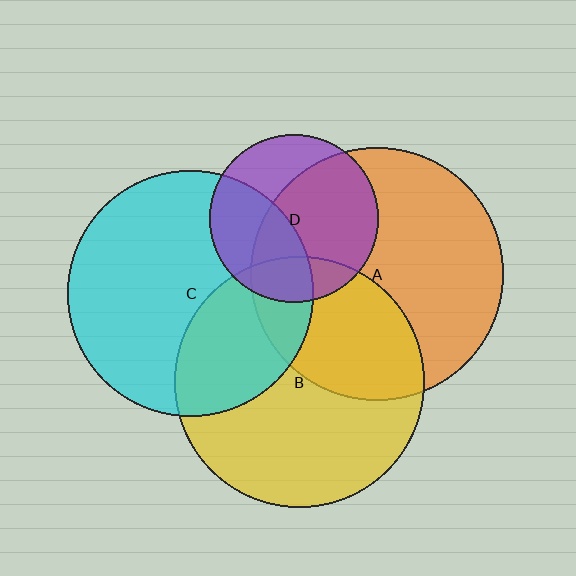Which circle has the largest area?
Circle A (orange).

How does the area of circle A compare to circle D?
Approximately 2.3 times.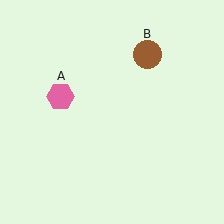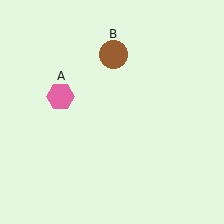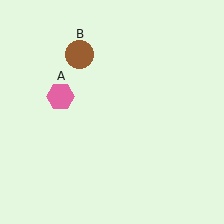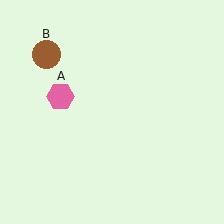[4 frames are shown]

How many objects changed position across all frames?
1 object changed position: brown circle (object B).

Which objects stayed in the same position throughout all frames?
Pink hexagon (object A) remained stationary.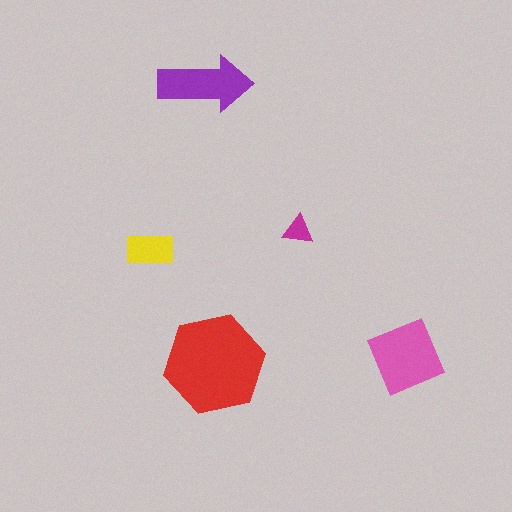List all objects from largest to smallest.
The red hexagon, the pink diamond, the purple arrow, the yellow rectangle, the magenta triangle.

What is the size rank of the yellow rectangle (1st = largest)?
4th.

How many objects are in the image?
There are 5 objects in the image.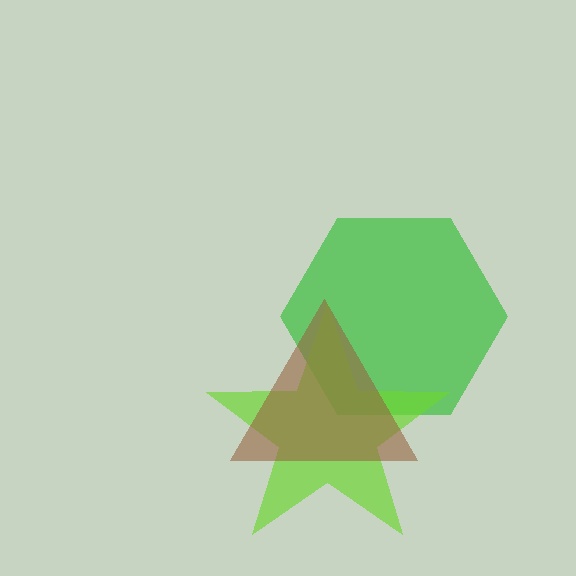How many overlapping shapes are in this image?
There are 3 overlapping shapes in the image.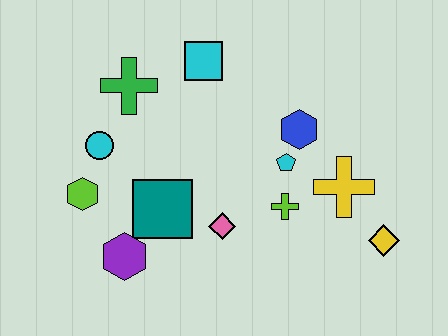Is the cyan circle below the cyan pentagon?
No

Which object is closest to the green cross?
The cyan circle is closest to the green cross.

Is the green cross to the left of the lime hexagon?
No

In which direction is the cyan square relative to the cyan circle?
The cyan square is to the right of the cyan circle.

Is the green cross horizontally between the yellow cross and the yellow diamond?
No